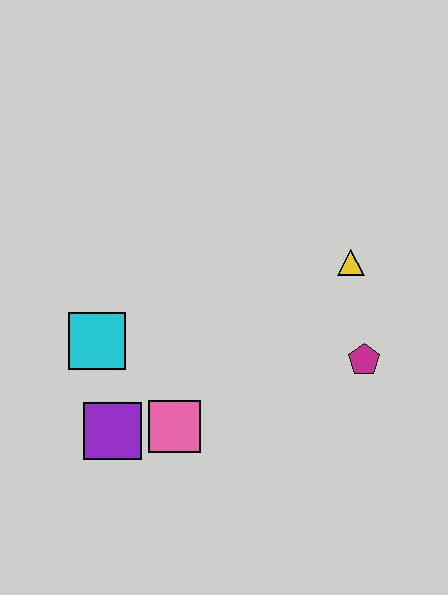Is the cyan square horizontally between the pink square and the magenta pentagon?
No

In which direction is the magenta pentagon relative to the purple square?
The magenta pentagon is to the right of the purple square.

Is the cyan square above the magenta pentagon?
Yes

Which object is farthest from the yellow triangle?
The purple square is farthest from the yellow triangle.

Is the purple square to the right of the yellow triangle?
No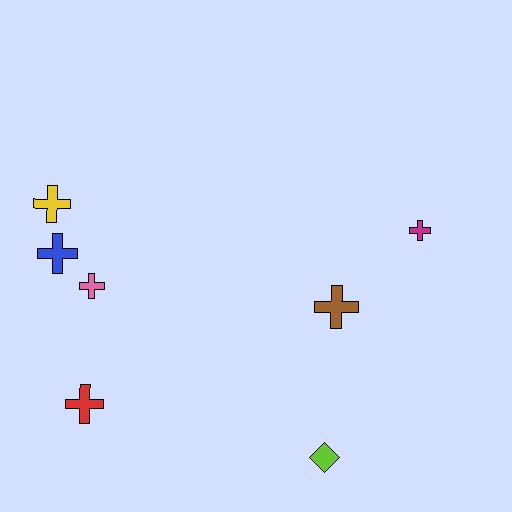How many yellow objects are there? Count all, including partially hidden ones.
There is 1 yellow object.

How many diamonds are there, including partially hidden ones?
There is 1 diamond.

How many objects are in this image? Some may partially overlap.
There are 7 objects.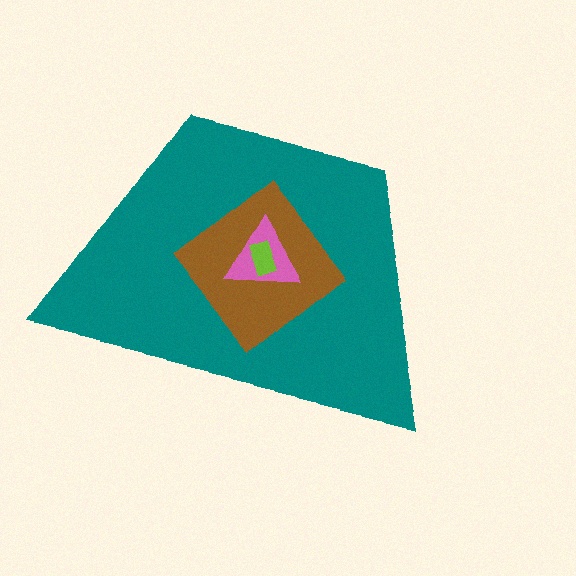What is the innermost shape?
The lime rectangle.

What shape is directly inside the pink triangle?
The lime rectangle.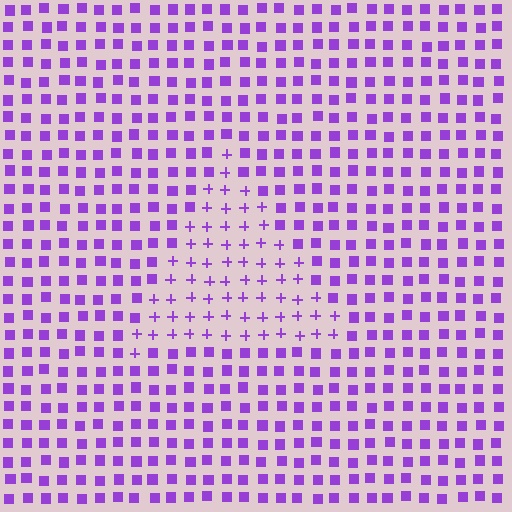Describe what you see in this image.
The image is filled with small purple elements arranged in a uniform grid. A triangle-shaped region contains plus signs, while the surrounding area contains squares. The boundary is defined purely by the change in element shape.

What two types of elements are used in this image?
The image uses plus signs inside the triangle region and squares outside it.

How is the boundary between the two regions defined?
The boundary is defined by a change in element shape: plus signs inside vs. squares outside. All elements share the same color and spacing.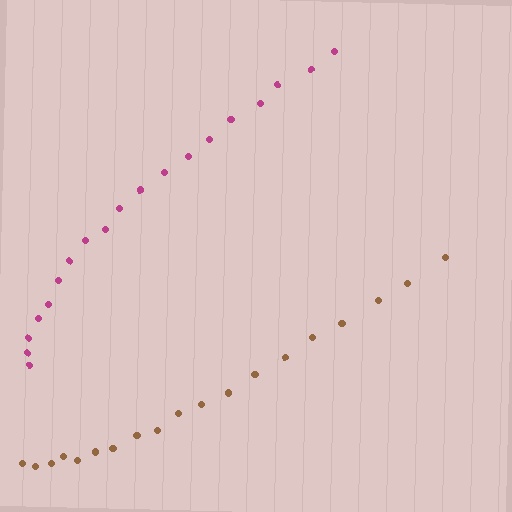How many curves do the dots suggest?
There are 2 distinct paths.